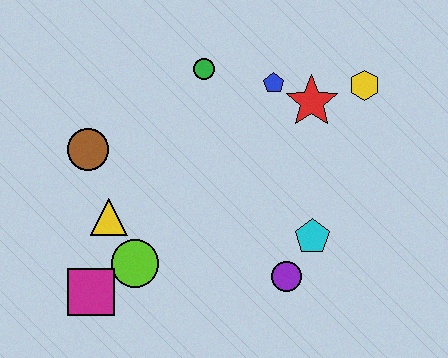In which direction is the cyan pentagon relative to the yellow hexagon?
The cyan pentagon is below the yellow hexagon.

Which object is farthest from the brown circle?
The yellow hexagon is farthest from the brown circle.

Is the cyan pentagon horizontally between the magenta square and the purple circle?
No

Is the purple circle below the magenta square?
No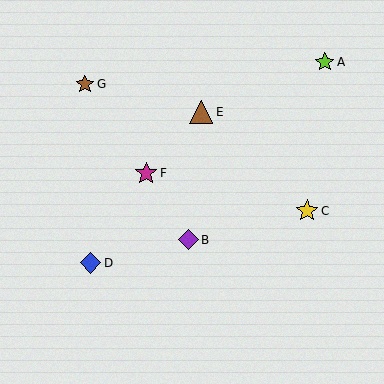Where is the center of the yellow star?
The center of the yellow star is at (307, 211).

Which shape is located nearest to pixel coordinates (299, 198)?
The yellow star (labeled C) at (307, 211) is nearest to that location.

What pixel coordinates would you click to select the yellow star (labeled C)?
Click at (307, 211) to select the yellow star C.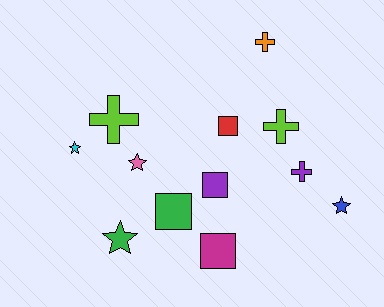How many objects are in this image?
There are 12 objects.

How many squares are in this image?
There are 4 squares.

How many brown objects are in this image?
There are no brown objects.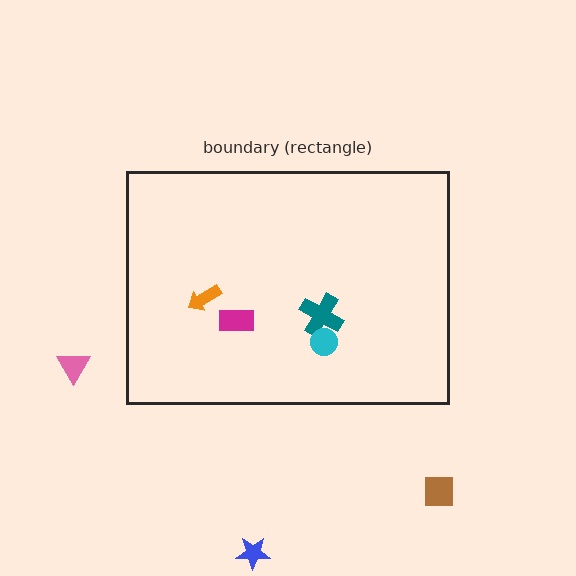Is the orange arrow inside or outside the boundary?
Inside.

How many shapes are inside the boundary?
4 inside, 3 outside.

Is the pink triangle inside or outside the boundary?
Outside.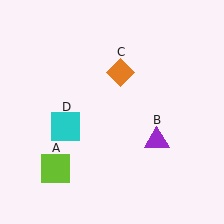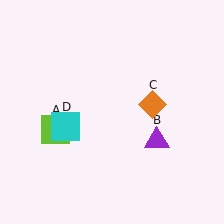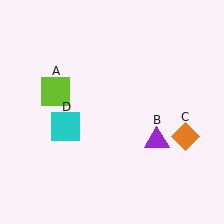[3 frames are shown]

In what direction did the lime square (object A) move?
The lime square (object A) moved up.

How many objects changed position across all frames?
2 objects changed position: lime square (object A), orange diamond (object C).